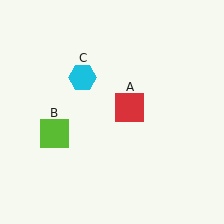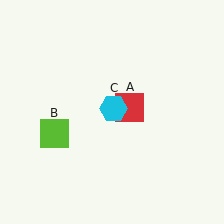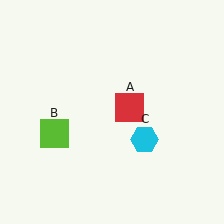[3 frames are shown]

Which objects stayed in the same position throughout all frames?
Red square (object A) and lime square (object B) remained stationary.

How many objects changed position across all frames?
1 object changed position: cyan hexagon (object C).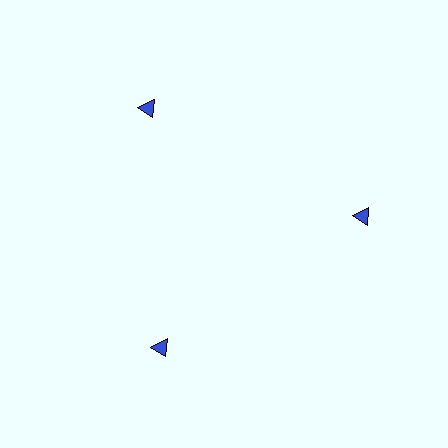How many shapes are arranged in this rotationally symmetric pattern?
There are 3 shapes, arranged in 3 groups of 1.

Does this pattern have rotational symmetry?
Yes, this pattern has 3-fold rotational symmetry. It looks the same after rotating 120 degrees around the center.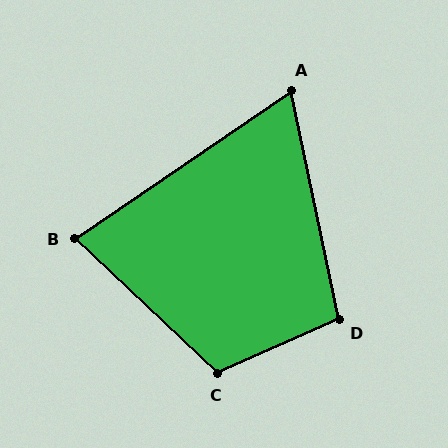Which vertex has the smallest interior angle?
A, at approximately 67 degrees.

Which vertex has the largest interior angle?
C, at approximately 113 degrees.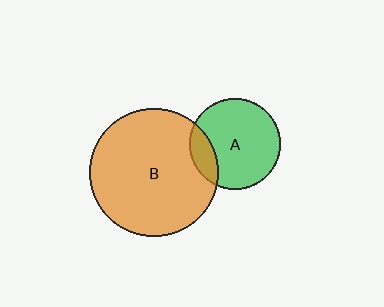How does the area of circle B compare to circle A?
Approximately 2.0 times.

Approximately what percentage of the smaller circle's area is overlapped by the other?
Approximately 15%.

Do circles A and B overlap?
Yes.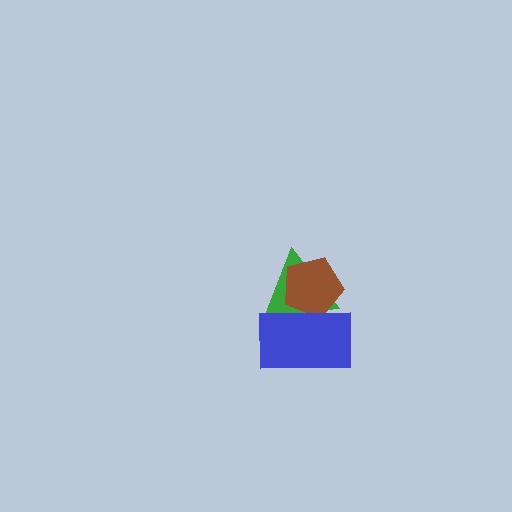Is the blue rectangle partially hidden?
No, no other shape covers it.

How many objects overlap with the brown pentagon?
2 objects overlap with the brown pentagon.